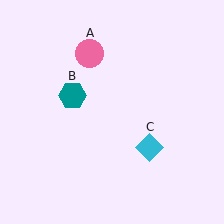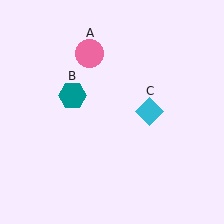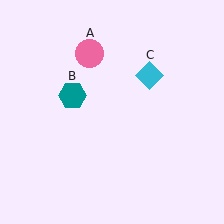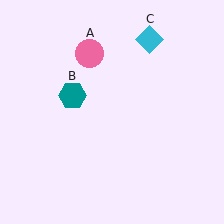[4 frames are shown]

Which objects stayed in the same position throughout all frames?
Pink circle (object A) and teal hexagon (object B) remained stationary.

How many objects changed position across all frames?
1 object changed position: cyan diamond (object C).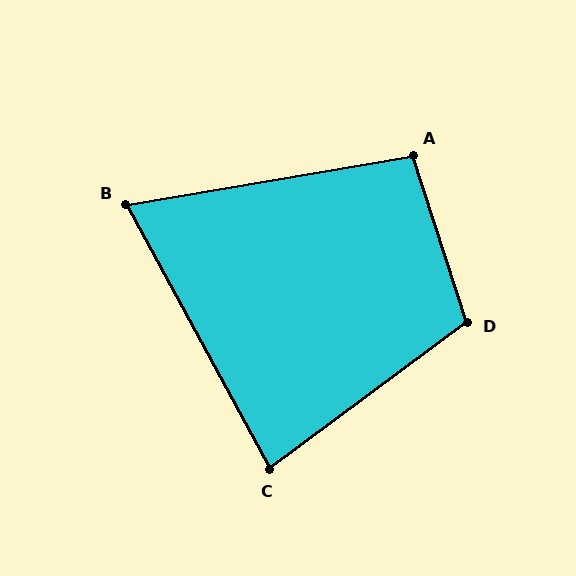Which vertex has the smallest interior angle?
B, at approximately 71 degrees.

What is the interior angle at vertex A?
Approximately 98 degrees (obtuse).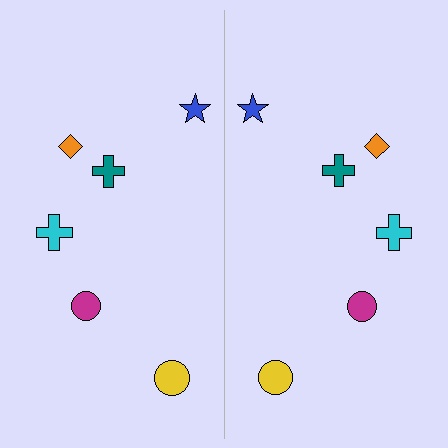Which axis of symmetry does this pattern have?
The pattern has a vertical axis of symmetry running through the center of the image.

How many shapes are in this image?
There are 12 shapes in this image.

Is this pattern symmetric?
Yes, this pattern has bilateral (reflection) symmetry.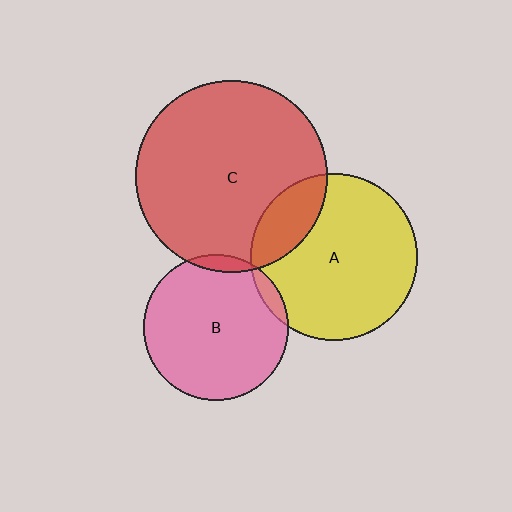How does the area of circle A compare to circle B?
Approximately 1.3 times.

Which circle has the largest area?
Circle C (red).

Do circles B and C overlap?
Yes.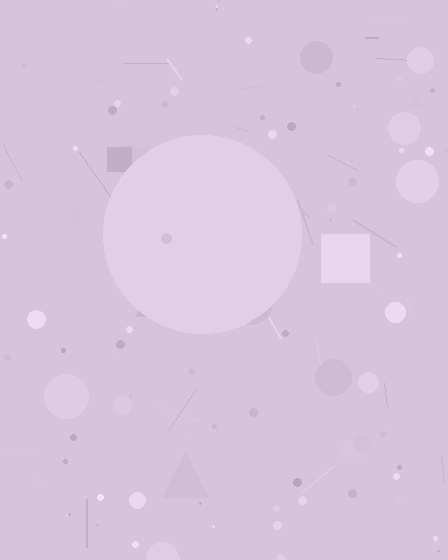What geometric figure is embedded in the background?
A circle is embedded in the background.